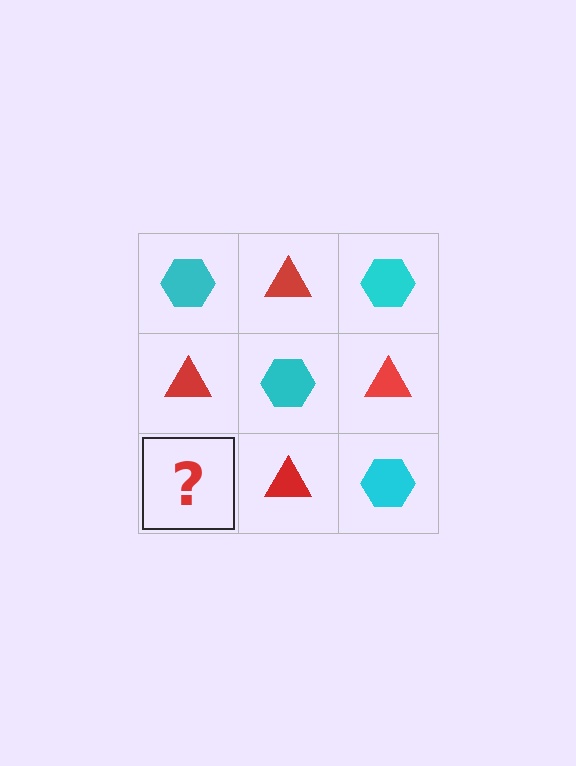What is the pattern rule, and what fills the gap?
The rule is that it alternates cyan hexagon and red triangle in a checkerboard pattern. The gap should be filled with a cyan hexagon.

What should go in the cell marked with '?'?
The missing cell should contain a cyan hexagon.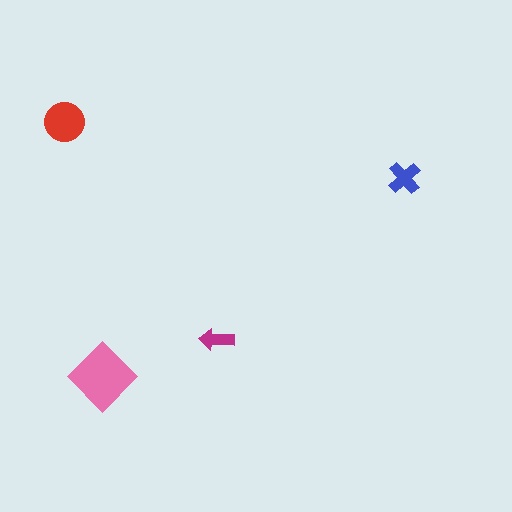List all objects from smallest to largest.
The magenta arrow, the blue cross, the red circle, the pink diamond.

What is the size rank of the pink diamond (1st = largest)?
1st.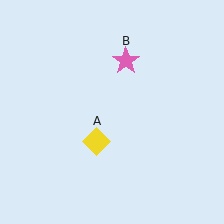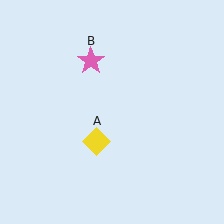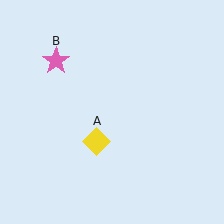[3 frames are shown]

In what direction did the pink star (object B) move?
The pink star (object B) moved left.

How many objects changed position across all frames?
1 object changed position: pink star (object B).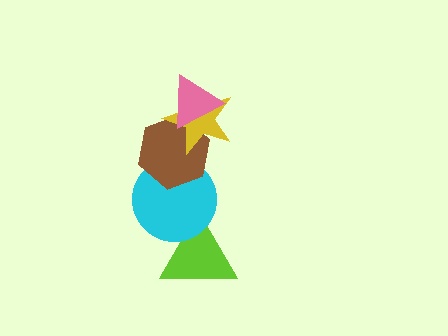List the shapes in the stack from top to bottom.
From top to bottom: the pink triangle, the yellow star, the brown hexagon, the cyan circle, the lime triangle.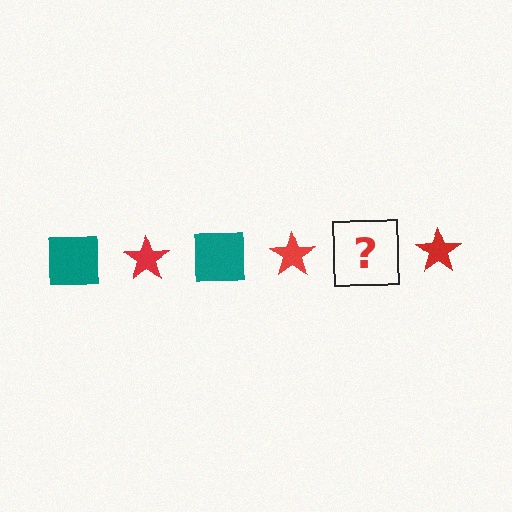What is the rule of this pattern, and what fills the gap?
The rule is that the pattern alternates between teal square and red star. The gap should be filled with a teal square.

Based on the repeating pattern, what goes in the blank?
The blank should be a teal square.